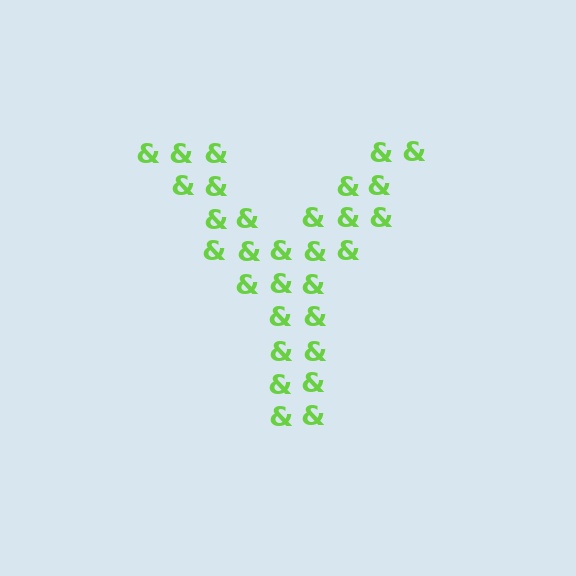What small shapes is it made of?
It is made of small ampersands.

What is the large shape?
The large shape is the letter Y.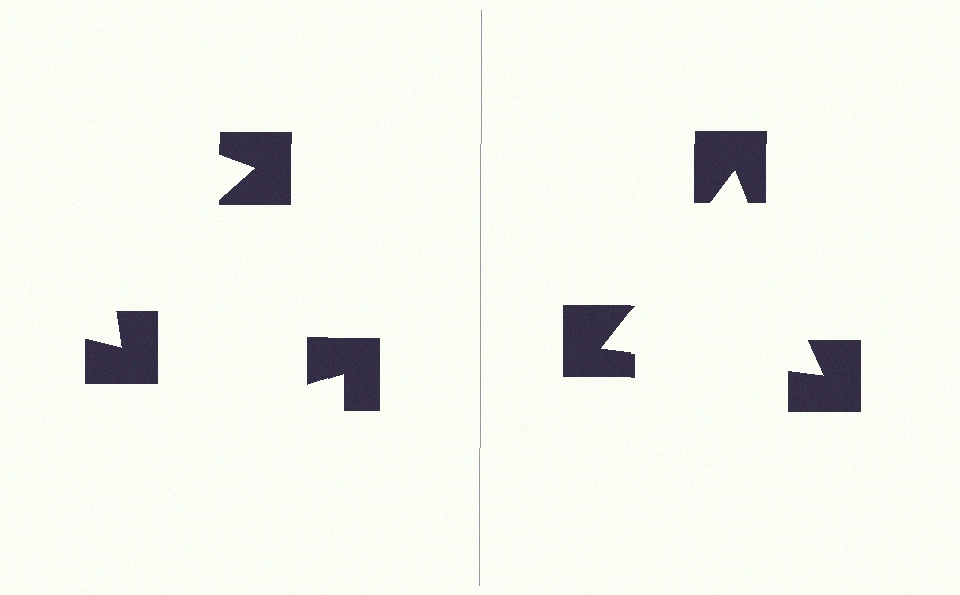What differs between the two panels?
The notched squares are positioned identically on both sides; only the wedge orientations differ. On the right they align to a triangle; on the left they are misaligned.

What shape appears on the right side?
An illusory triangle.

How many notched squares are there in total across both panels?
6 — 3 on each side.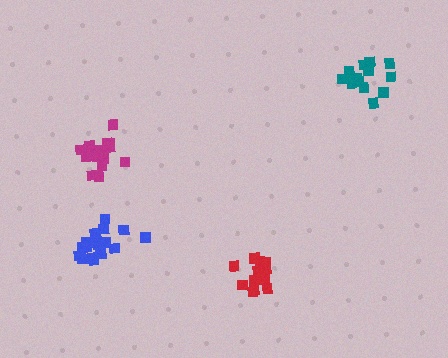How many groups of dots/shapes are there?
There are 4 groups.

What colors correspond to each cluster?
The clusters are colored: magenta, red, teal, blue.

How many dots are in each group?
Group 1: 20 dots, Group 2: 15 dots, Group 3: 15 dots, Group 4: 21 dots (71 total).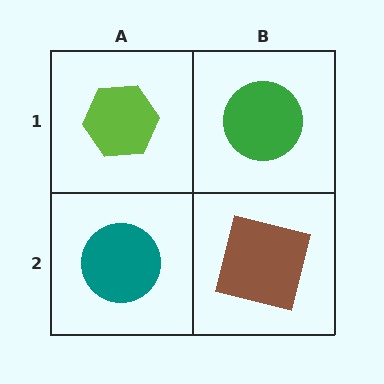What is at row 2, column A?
A teal circle.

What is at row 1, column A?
A lime hexagon.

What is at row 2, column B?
A brown square.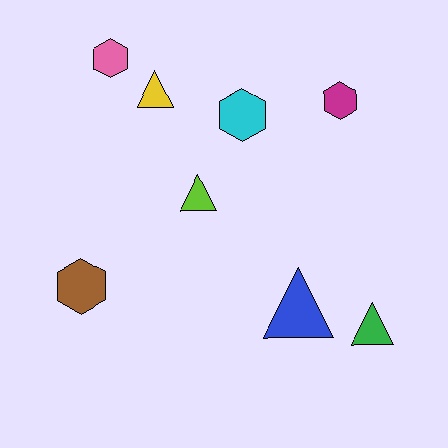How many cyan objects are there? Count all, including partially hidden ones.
There is 1 cyan object.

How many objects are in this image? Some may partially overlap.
There are 8 objects.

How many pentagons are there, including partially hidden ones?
There are no pentagons.